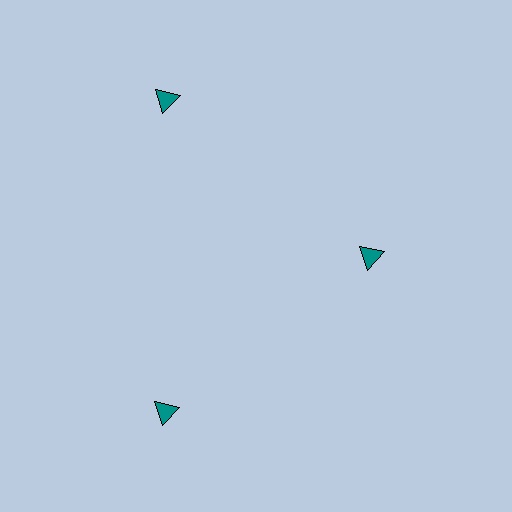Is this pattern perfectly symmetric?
No. The 3 teal triangles are arranged in a ring, but one element near the 3 o'clock position is pulled inward toward the center, breaking the 3-fold rotational symmetry.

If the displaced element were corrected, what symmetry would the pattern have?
It would have 3-fold rotational symmetry — the pattern would map onto itself every 120 degrees.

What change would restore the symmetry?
The symmetry would be restored by moving it outward, back onto the ring so that all 3 triangles sit at equal angles and equal distance from the center.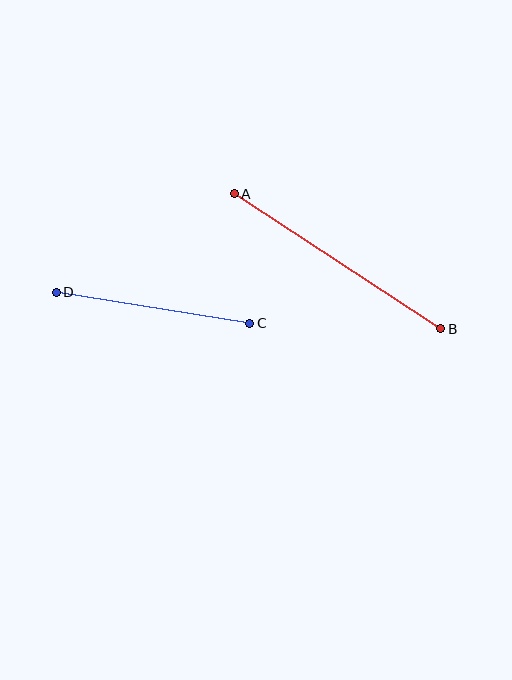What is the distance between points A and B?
The distance is approximately 247 pixels.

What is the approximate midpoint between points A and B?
The midpoint is at approximately (337, 261) pixels.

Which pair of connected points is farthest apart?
Points A and B are farthest apart.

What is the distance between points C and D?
The distance is approximately 196 pixels.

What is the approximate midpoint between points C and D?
The midpoint is at approximately (153, 308) pixels.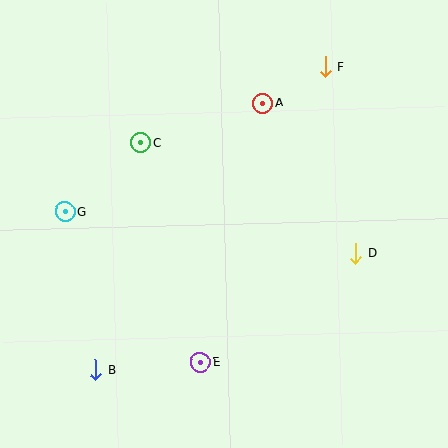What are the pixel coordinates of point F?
Point F is at (325, 67).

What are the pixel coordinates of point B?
Point B is at (95, 370).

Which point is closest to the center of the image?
Point C at (140, 143) is closest to the center.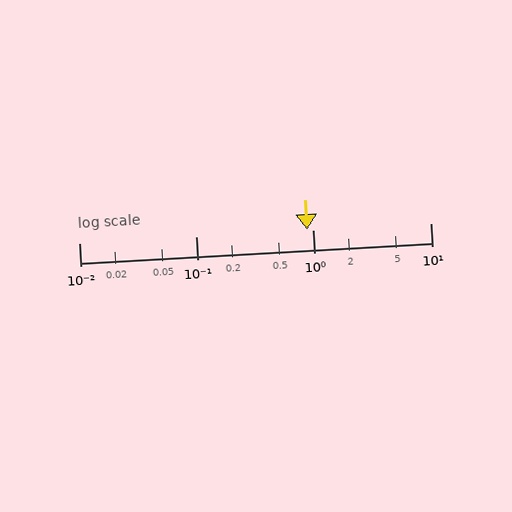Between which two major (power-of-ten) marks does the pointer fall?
The pointer is between 0.1 and 1.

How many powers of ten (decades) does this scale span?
The scale spans 3 decades, from 0.01 to 10.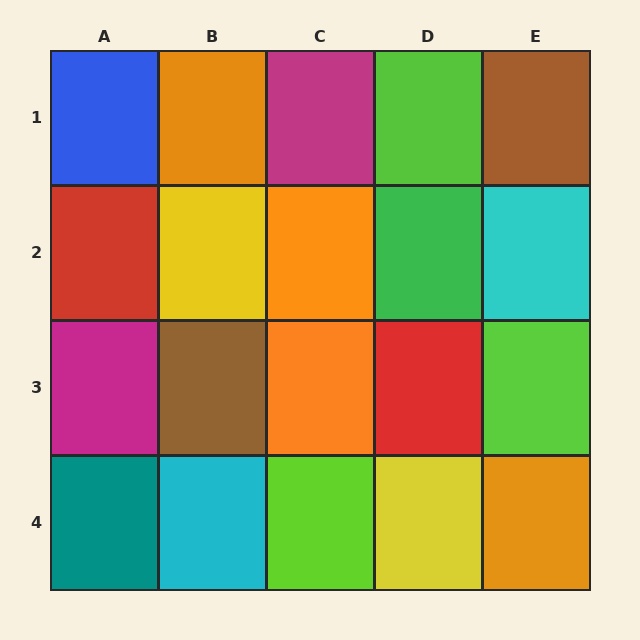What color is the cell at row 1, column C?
Magenta.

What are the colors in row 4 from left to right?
Teal, cyan, lime, yellow, orange.